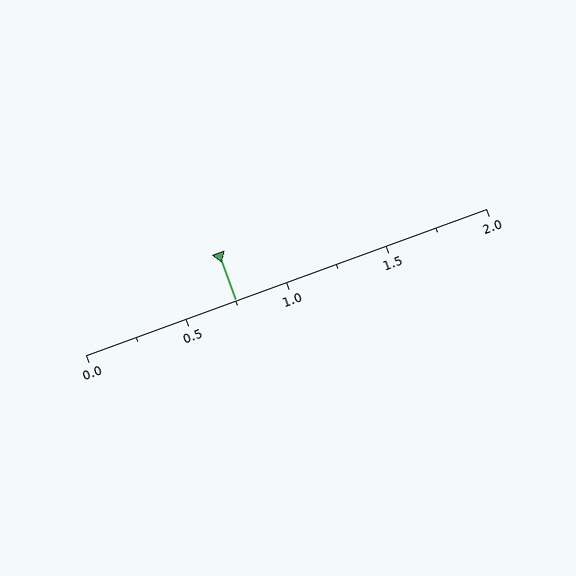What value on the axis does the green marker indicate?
The marker indicates approximately 0.75.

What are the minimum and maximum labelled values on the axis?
The axis runs from 0.0 to 2.0.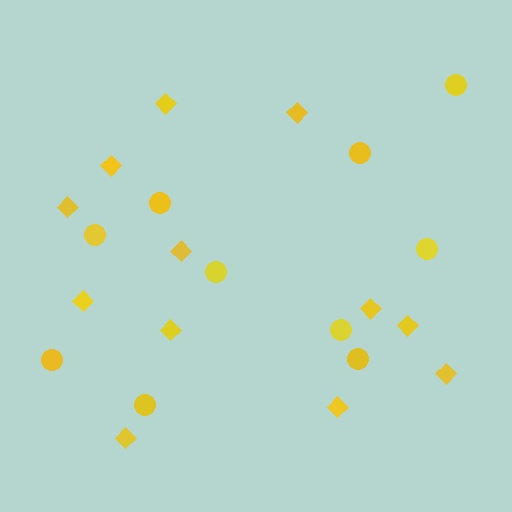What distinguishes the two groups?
There are 2 groups: one group of circles (10) and one group of diamonds (12).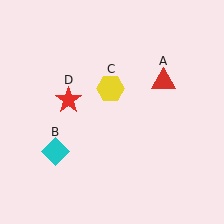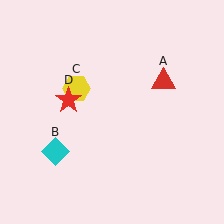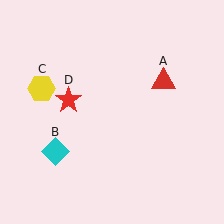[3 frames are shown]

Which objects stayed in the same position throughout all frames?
Red triangle (object A) and cyan diamond (object B) and red star (object D) remained stationary.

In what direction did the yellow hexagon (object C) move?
The yellow hexagon (object C) moved left.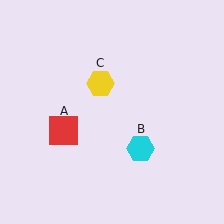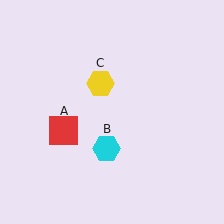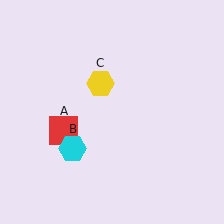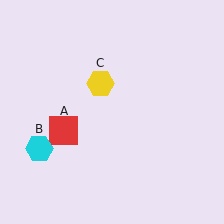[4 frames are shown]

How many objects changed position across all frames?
1 object changed position: cyan hexagon (object B).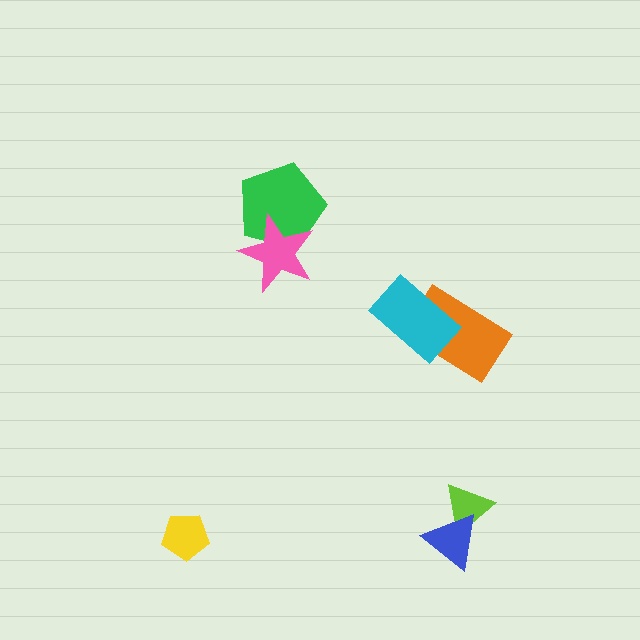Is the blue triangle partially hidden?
No, no other shape covers it.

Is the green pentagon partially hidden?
Yes, it is partially covered by another shape.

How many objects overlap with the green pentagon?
1 object overlaps with the green pentagon.